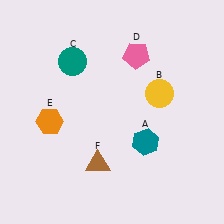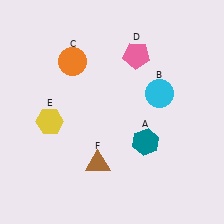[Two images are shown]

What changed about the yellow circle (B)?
In Image 1, B is yellow. In Image 2, it changed to cyan.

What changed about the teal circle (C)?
In Image 1, C is teal. In Image 2, it changed to orange.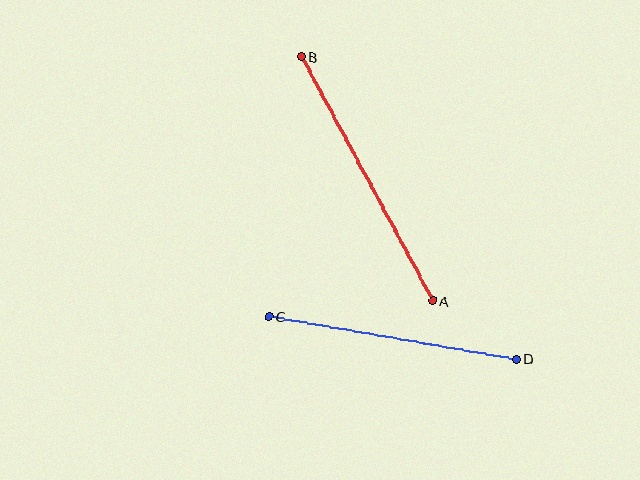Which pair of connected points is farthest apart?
Points A and B are farthest apart.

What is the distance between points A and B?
The distance is approximately 277 pixels.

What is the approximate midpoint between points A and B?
The midpoint is at approximately (367, 179) pixels.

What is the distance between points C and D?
The distance is approximately 251 pixels.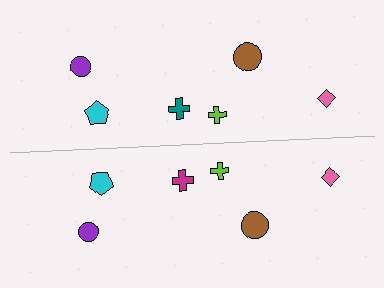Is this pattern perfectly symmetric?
No, the pattern is not perfectly symmetric. The magenta cross on the bottom side breaks the symmetry — its mirror counterpart is teal.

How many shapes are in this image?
There are 12 shapes in this image.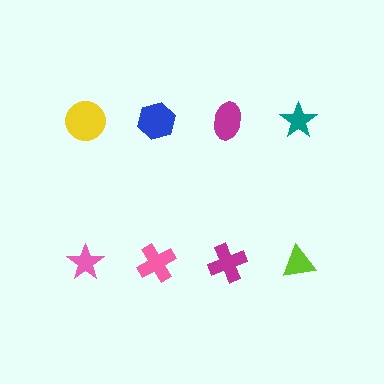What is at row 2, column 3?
A magenta cross.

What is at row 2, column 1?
A pink star.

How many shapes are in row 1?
4 shapes.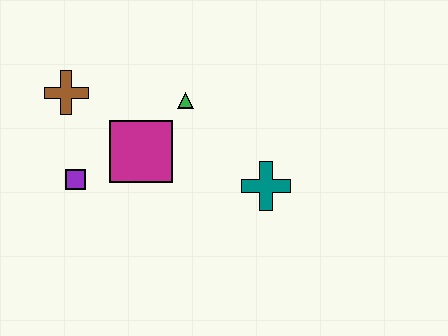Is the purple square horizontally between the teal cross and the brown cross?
Yes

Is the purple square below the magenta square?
Yes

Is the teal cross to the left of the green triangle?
No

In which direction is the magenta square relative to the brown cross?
The magenta square is to the right of the brown cross.